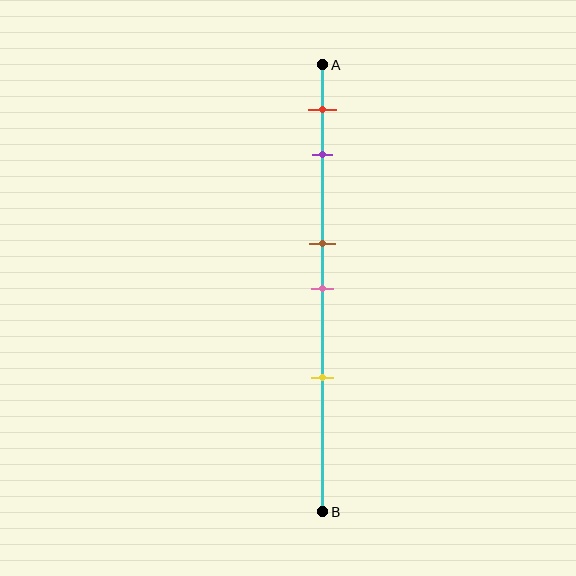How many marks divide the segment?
There are 5 marks dividing the segment.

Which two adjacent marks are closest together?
The brown and pink marks are the closest adjacent pair.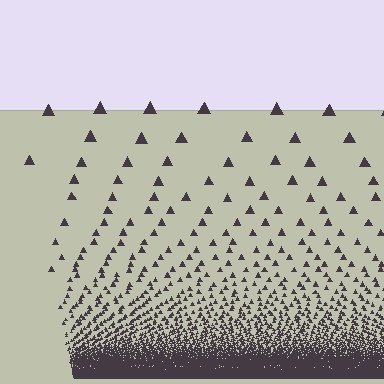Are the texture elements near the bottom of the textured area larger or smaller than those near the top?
Smaller. The gradient is inverted — elements near the bottom are smaller and denser.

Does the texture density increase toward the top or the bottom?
Density increases toward the bottom.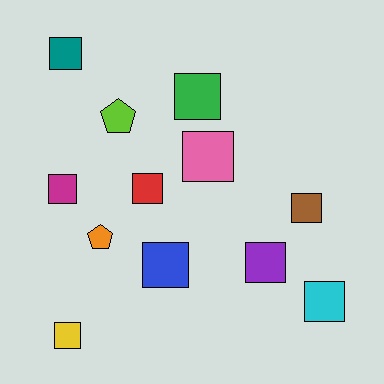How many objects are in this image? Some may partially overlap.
There are 12 objects.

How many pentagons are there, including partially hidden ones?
There are 2 pentagons.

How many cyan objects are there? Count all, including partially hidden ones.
There is 1 cyan object.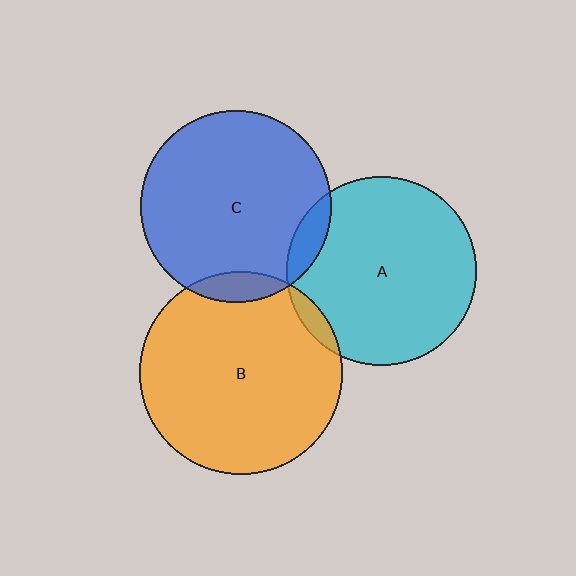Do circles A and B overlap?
Yes.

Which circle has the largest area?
Circle B (orange).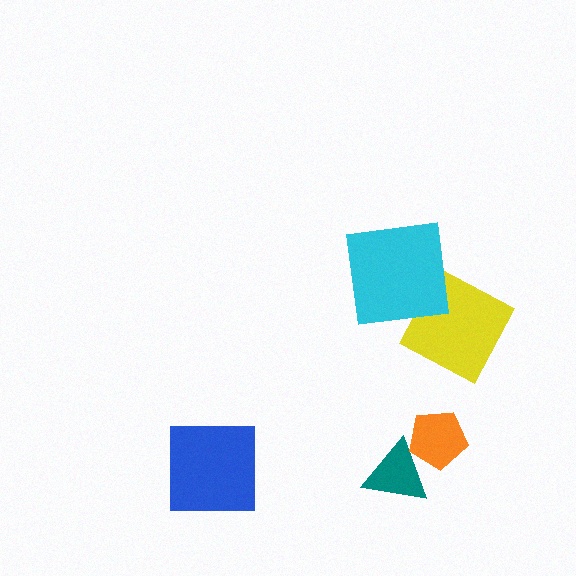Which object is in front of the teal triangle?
The orange pentagon is in front of the teal triangle.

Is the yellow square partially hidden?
No, no other shape covers it.